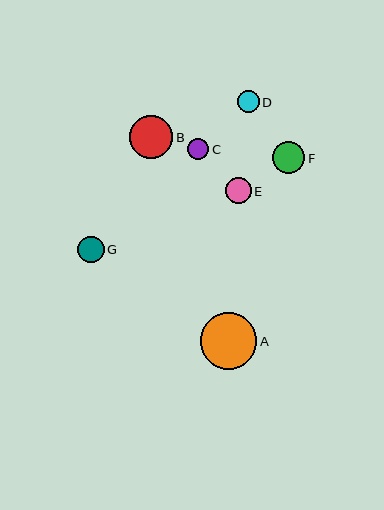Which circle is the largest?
Circle A is the largest with a size of approximately 57 pixels.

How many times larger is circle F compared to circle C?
Circle F is approximately 1.5 times the size of circle C.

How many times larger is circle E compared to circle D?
Circle E is approximately 1.2 times the size of circle D.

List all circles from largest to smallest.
From largest to smallest: A, B, F, G, E, D, C.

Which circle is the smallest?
Circle C is the smallest with a size of approximately 21 pixels.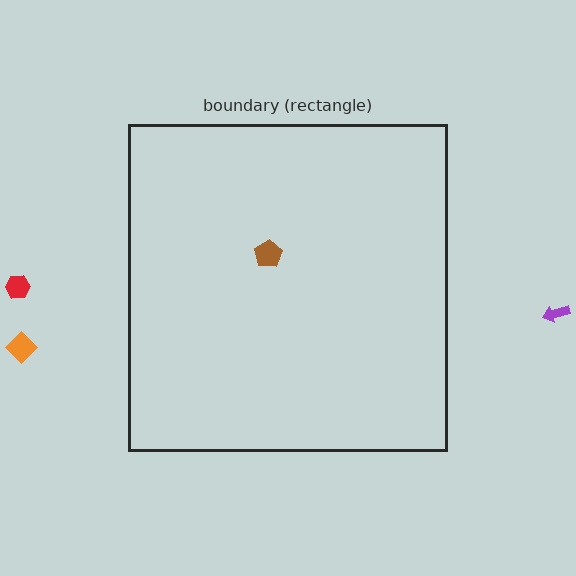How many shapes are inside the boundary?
1 inside, 3 outside.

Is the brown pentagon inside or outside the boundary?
Inside.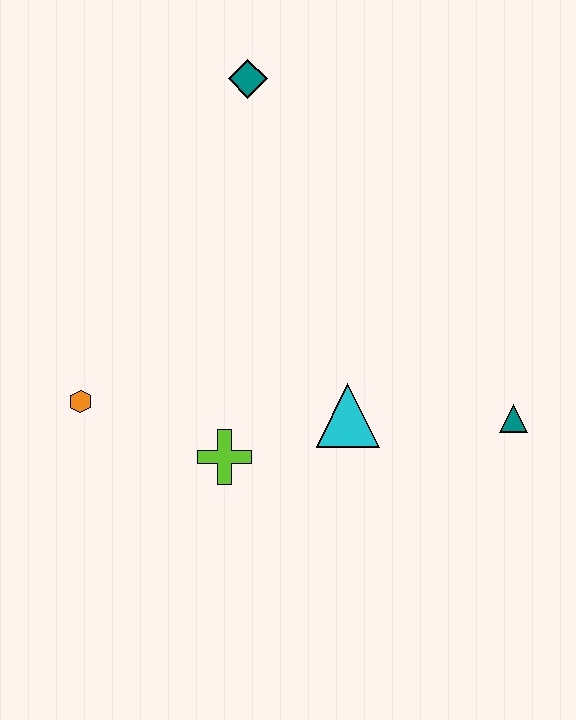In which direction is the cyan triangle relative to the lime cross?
The cyan triangle is to the right of the lime cross.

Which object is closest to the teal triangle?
The cyan triangle is closest to the teal triangle.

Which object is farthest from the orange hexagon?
The teal triangle is farthest from the orange hexagon.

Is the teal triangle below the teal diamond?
Yes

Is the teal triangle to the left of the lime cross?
No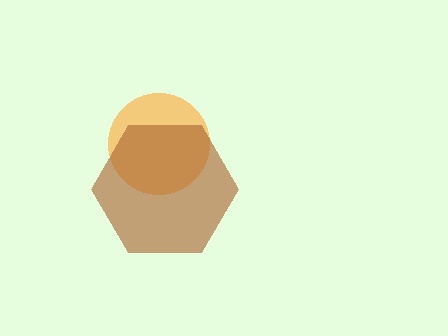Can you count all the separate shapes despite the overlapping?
Yes, there are 2 separate shapes.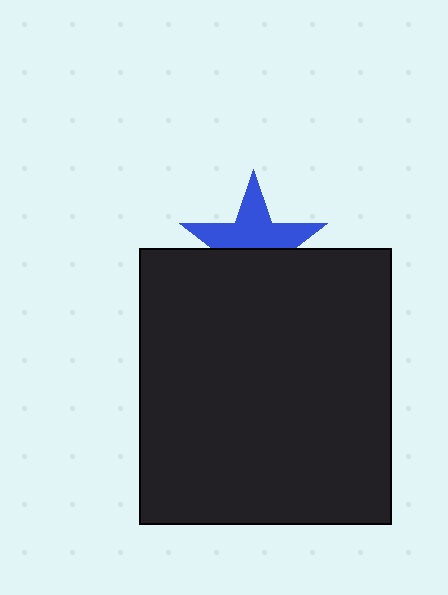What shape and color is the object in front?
The object in front is a black rectangle.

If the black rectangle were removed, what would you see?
You would see the complete blue star.